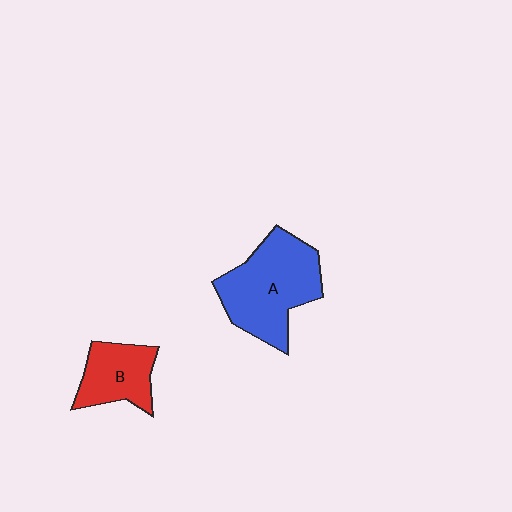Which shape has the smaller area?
Shape B (red).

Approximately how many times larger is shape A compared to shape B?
Approximately 1.8 times.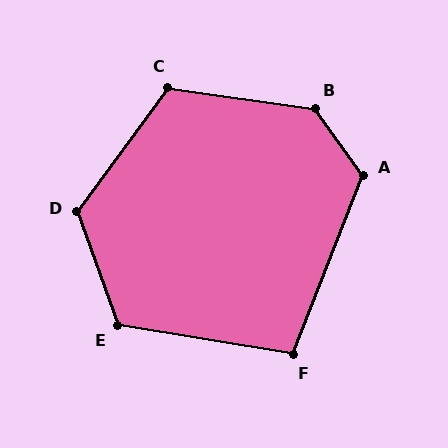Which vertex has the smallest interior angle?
F, at approximately 102 degrees.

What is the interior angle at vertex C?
Approximately 118 degrees (obtuse).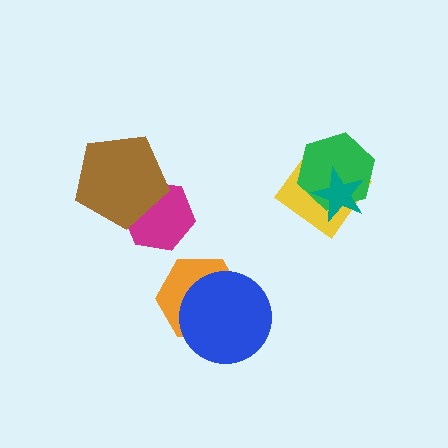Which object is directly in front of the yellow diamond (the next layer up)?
The green hexagon is directly in front of the yellow diamond.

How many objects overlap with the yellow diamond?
2 objects overlap with the yellow diamond.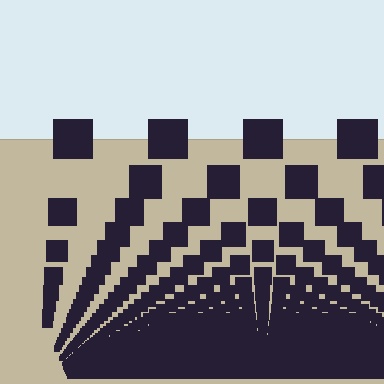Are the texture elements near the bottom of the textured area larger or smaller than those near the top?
Smaller. The gradient is inverted — elements near the bottom are smaller and denser.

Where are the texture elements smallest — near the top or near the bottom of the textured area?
Near the bottom.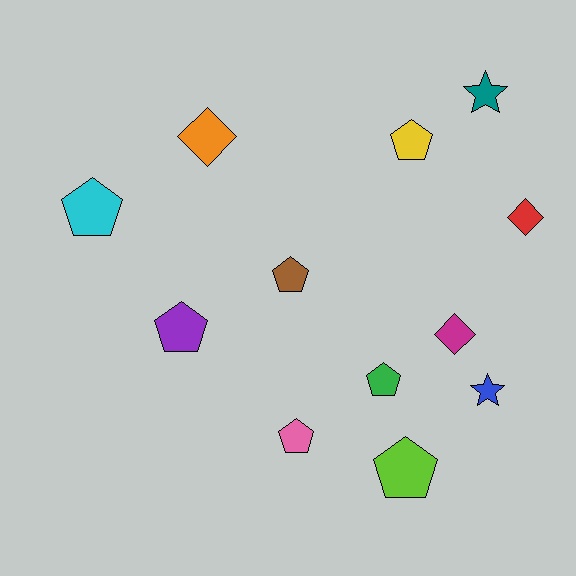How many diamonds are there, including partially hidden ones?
There are 3 diamonds.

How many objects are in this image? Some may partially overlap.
There are 12 objects.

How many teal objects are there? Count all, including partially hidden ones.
There is 1 teal object.